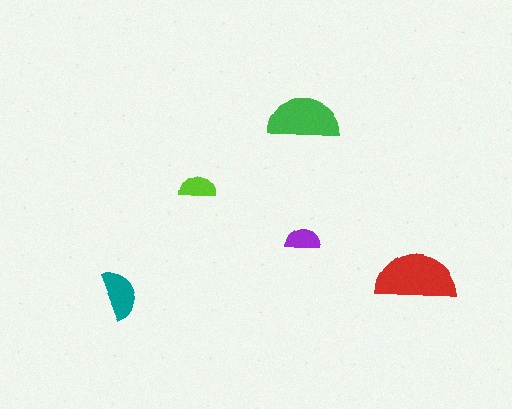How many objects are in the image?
There are 5 objects in the image.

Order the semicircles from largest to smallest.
the red one, the green one, the teal one, the lime one, the purple one.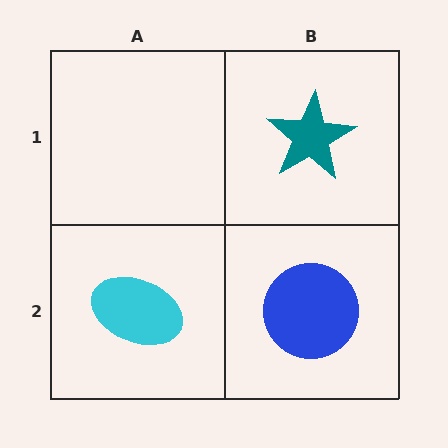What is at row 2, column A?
A cyan ellipse.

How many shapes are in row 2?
2 shapes.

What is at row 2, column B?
A blue circle.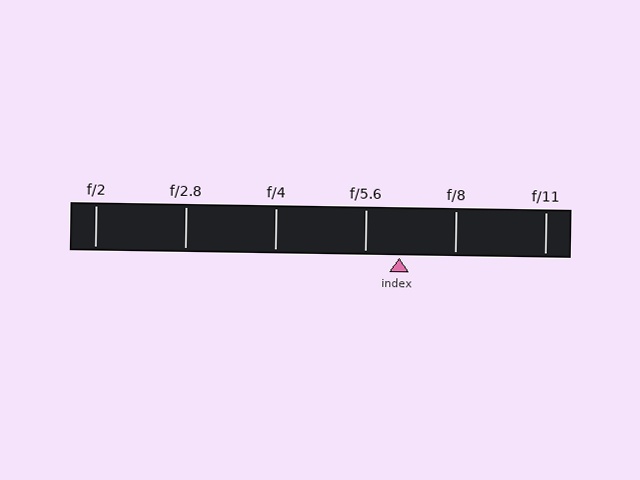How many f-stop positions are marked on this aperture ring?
There are 6 f-stop positions marked.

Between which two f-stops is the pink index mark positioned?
The index mark is between f/5.6 and f/8.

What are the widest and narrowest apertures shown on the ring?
The widest aperture shown is f/2 and the narrowest is f/11.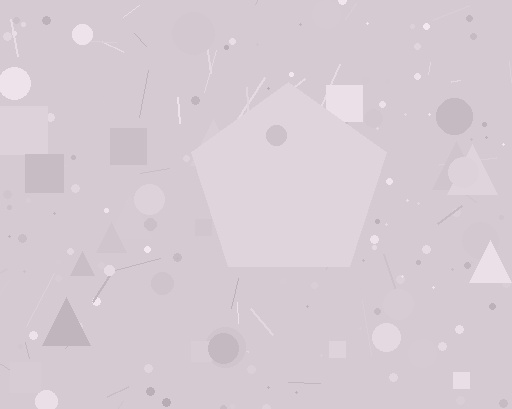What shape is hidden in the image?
A pentagon is hidden in the image.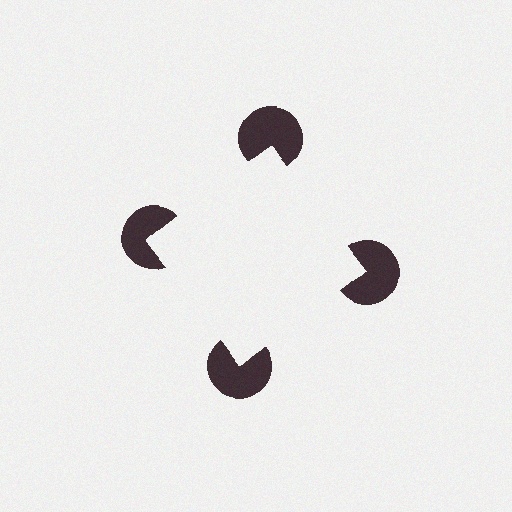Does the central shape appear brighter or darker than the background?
It typically appears slightly brighter than the background, even though no actual brightness change is drawn.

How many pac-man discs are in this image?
There are 4 — one at each vertex of the illusory square.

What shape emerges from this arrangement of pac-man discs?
An illusory square — its edges are inferred from the aligned wedge cuts in the pac-man discs, not physically drawn.